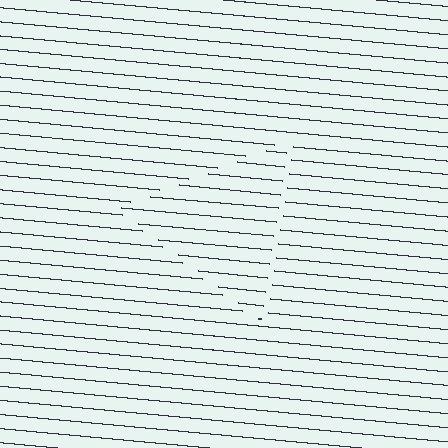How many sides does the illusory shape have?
3 sides — the line-ends trace a triangle.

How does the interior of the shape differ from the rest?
The interior of the shape contains the same grating, shifted by half a period — the contour is defined by the phase discontinuity where line-ends from the inner and outer gratings abut.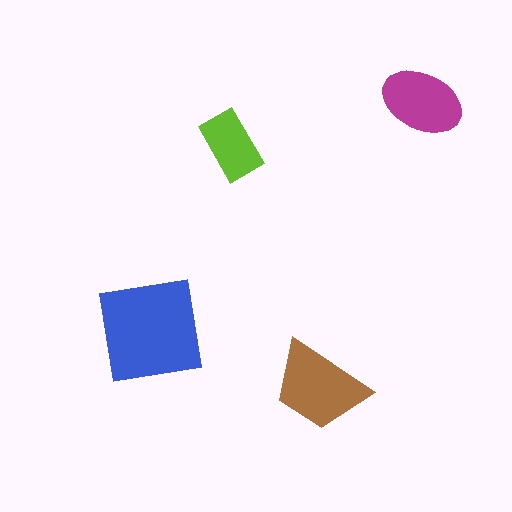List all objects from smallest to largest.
The lime rectangle, the magenta ellipse, the brown trapezoid, the blue square.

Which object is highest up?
The magenta ellipse is topmost.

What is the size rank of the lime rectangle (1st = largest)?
4th.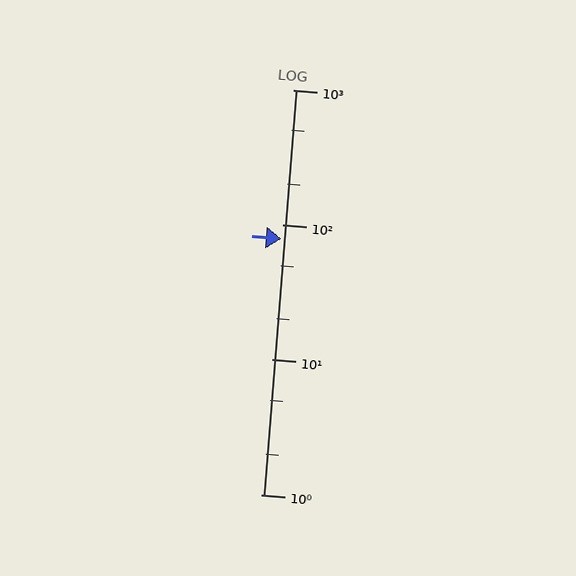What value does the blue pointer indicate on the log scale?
The pointer indicates approximately 79.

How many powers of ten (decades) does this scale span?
The scale spans 3 decades, from 1 to 1000.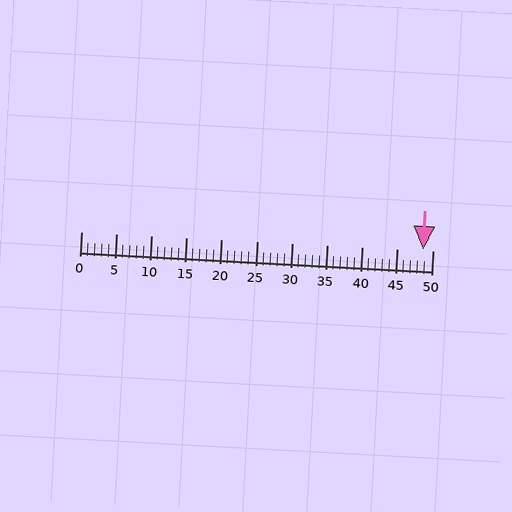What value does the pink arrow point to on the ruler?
The pink arrow points to approximately 49.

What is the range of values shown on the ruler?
The ruler shows values from 0 to 50.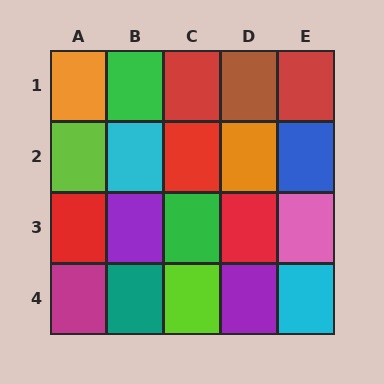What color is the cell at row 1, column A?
Orange.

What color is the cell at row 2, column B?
Cyan.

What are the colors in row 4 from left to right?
Magenta, teal, lime, purple, cyan.